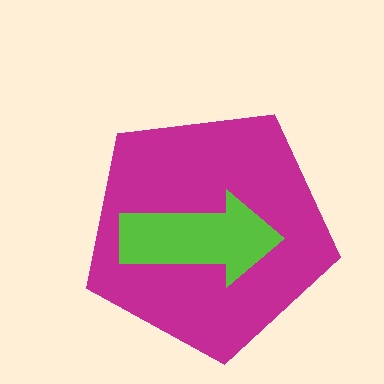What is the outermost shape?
The magenta pentagon.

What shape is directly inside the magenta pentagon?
The lime arrow.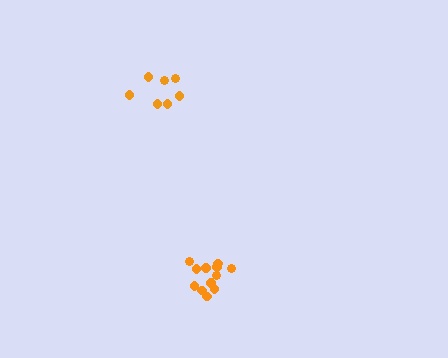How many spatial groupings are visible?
There are 2 spatial groupings.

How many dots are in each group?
Group 1: 12 dots, Group 2: 7 dots (19 total).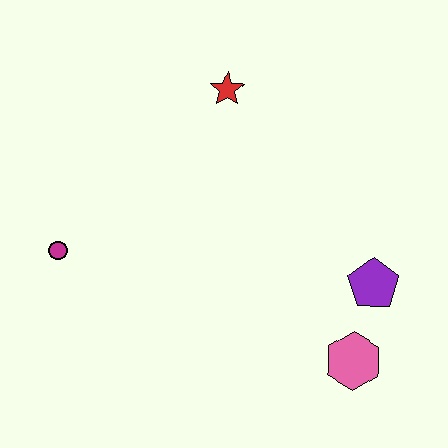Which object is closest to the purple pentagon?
The pink hexagon is closest to the purple pentagon.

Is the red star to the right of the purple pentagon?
No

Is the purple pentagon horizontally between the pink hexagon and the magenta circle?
No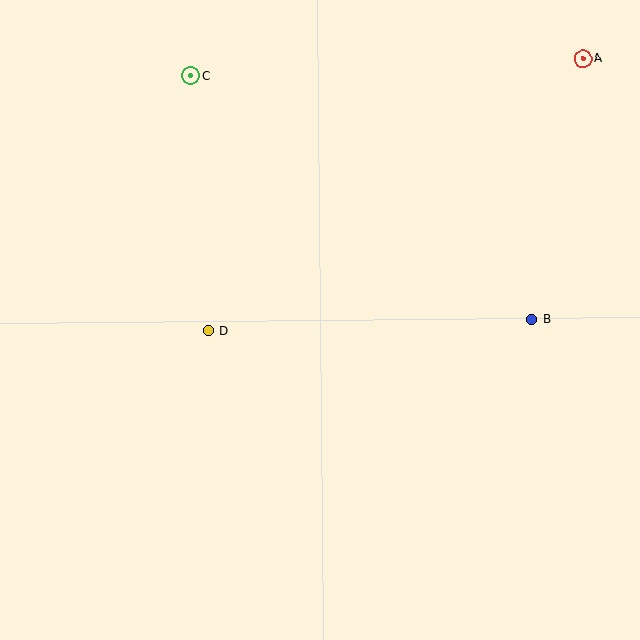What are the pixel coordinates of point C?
Point C is at (190, 76).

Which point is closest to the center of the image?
Point D at (208, 331) is closest to the center.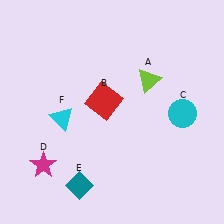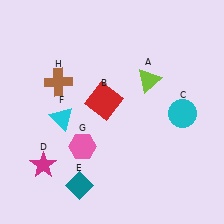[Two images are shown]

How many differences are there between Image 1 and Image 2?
There are 2 differences between the two images.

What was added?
A pink hexagon (G), a brown cross (H) were added in Image 2.